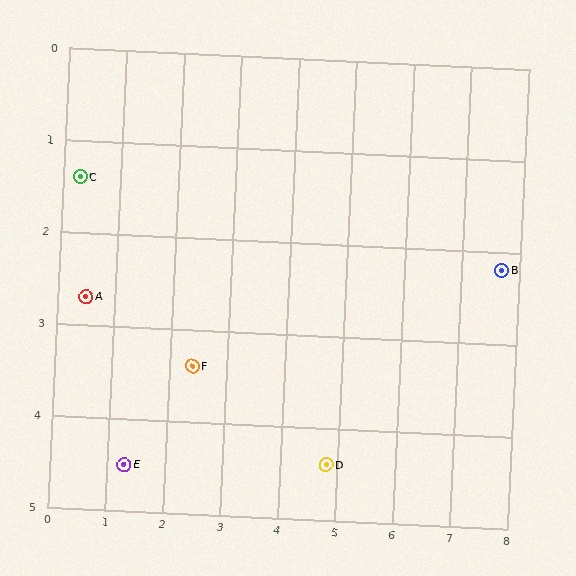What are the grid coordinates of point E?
Point E is at approximately (1.3, 4.5).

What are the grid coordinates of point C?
Point C is at approximately (0.3, 1.4).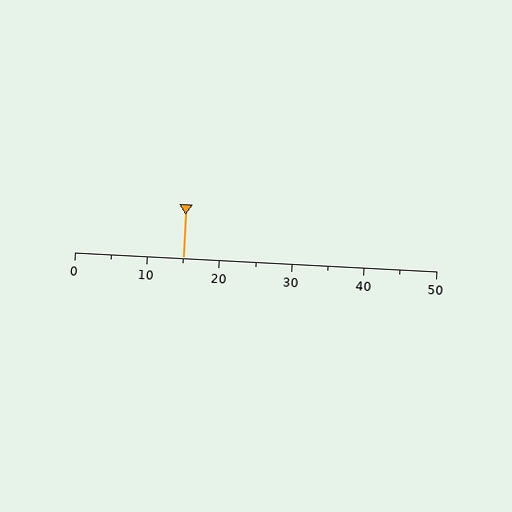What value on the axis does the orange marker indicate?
The marker indicates approximately 15.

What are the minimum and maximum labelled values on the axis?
The axis runs from 0 to 50.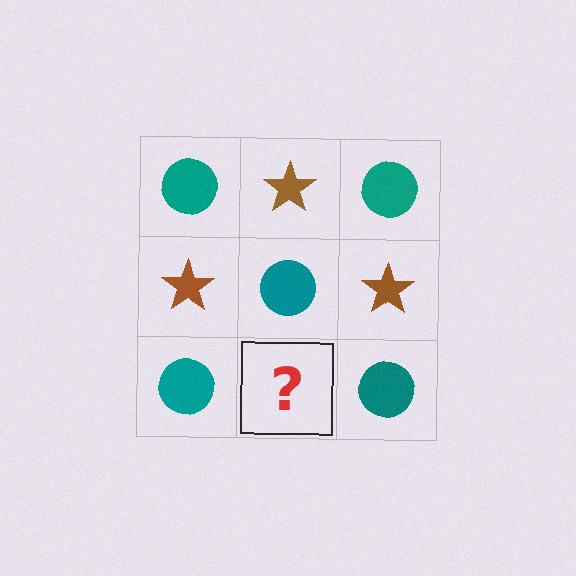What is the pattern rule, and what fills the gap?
The rule is that it alternates teal circle and brown star in a checkerboard pattern. The gap should be filled with a brown star.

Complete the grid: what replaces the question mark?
The question mark should be replaced with a brown star.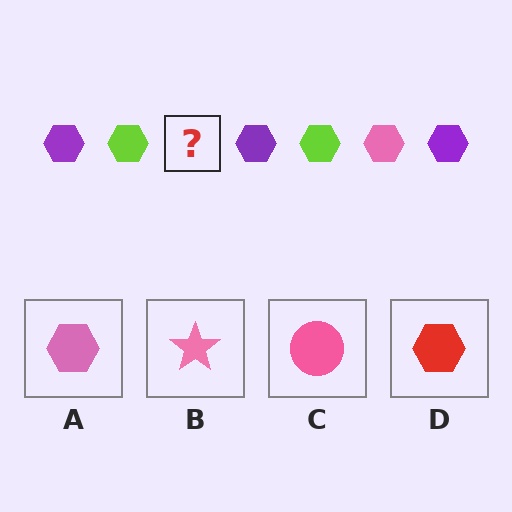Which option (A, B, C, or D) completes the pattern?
A.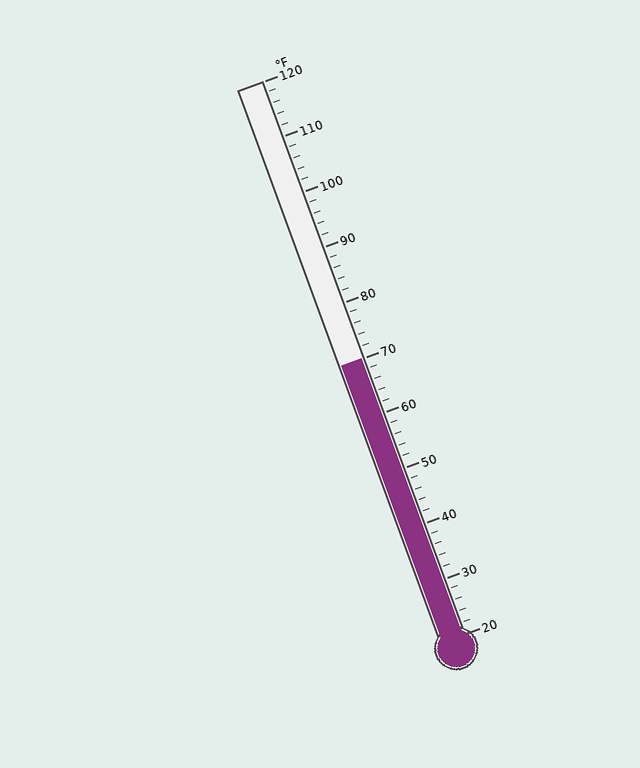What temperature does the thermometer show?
The thermometer shows approximately 70°F.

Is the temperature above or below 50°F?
The temperature is above 50°F.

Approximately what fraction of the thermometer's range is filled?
The thermometer is filled to approximately 50% of its range.